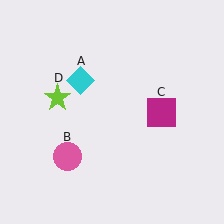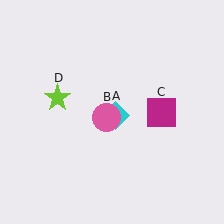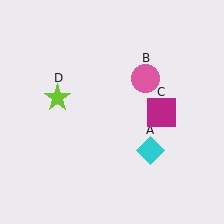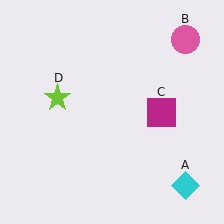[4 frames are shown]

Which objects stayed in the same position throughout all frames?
Magenta square (object C) and lime star (object D) remained stationary.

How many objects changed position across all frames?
2 objects changed position: cyan diamond (object A), pink circle (object B).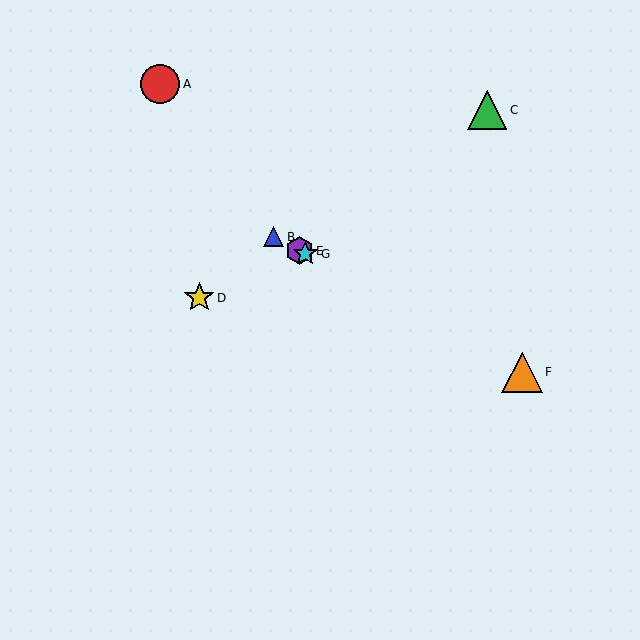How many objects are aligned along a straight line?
4 objects (B, E, F, G) are aligned along a straight line.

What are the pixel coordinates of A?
Object A is at (160, 84).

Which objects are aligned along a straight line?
Objects B, E, F, G are aligned along a straight line.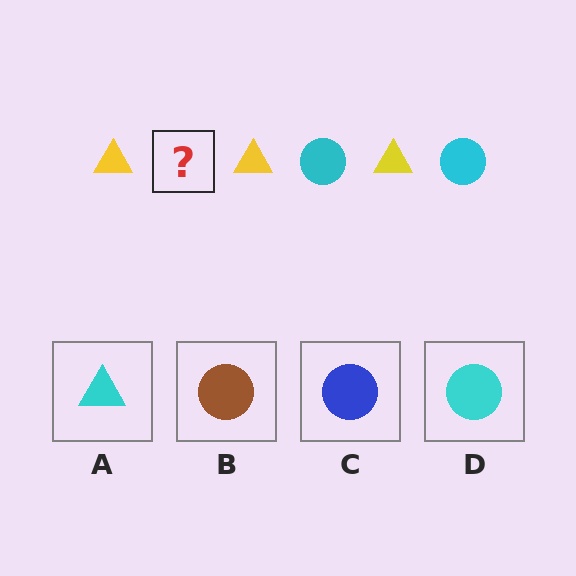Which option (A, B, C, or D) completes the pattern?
D.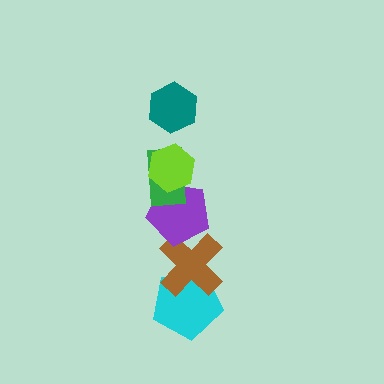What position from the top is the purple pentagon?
The purple pentagon is 4th from the top.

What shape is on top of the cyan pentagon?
The brown cross is on top of the cyan pentagon.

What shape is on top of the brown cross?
The purple pentagon is on top of the brown cross.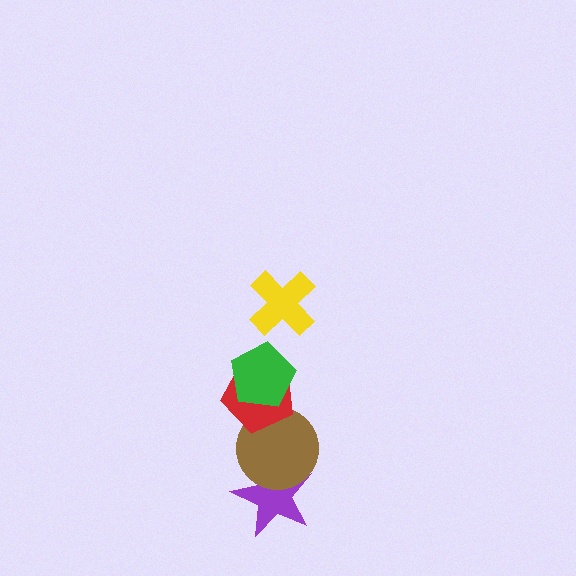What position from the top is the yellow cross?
The yellow cross is 1st from the top.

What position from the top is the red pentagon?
The red pentagon is 3rd from the top.